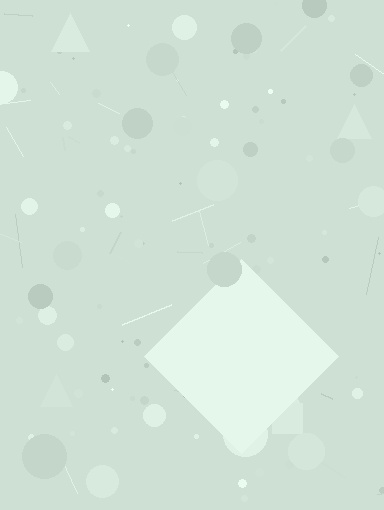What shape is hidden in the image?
A diamond is hidden in the image.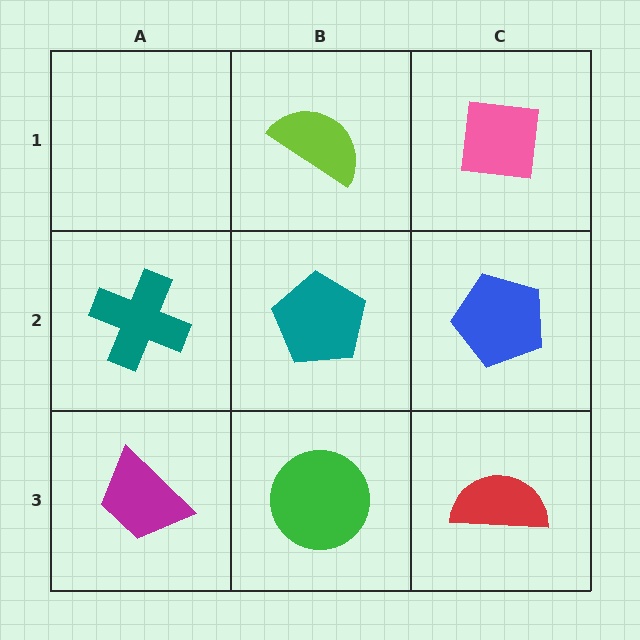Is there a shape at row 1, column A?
No, that cell is empty.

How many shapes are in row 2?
3 shapes.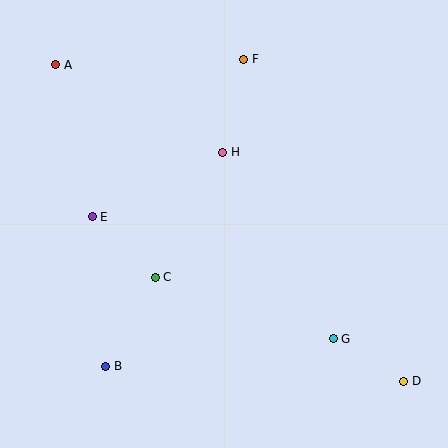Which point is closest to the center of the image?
Point H at (223, 152) is closest to the center.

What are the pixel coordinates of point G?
Point G is at (333, 339).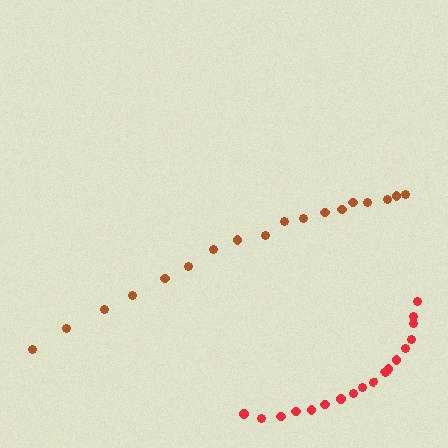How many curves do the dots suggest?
There are 2 distinct paths.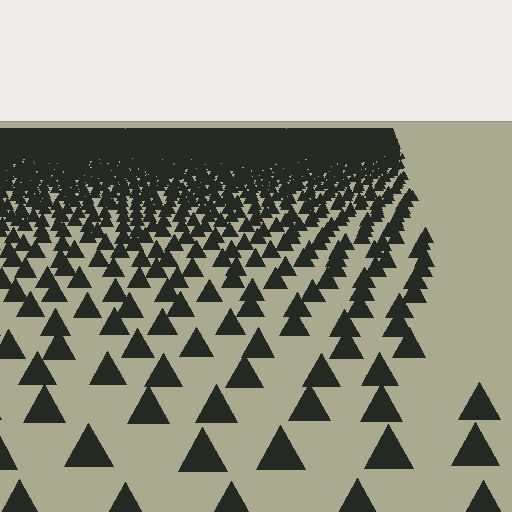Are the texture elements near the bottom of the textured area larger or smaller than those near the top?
Larger. Near the bottom, elements are closer to the viewer and appear at a bigger on-screen size.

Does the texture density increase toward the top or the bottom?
Density increases toward the top.